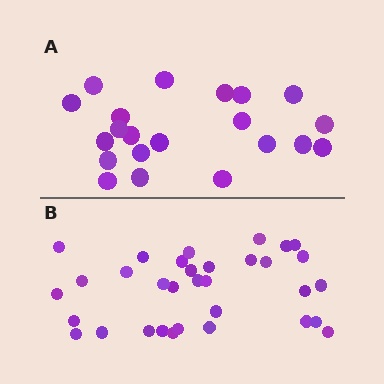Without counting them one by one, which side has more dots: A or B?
Region B (the bottom region) has more dots.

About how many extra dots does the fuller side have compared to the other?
Region B has roughly 12 or so more dots than region A.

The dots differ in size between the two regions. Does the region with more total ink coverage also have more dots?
No. Region A has more total ink coverage because its dots are larger, but region B actually contains more individual dots. Total area can be misleading — the number of items is what matters here.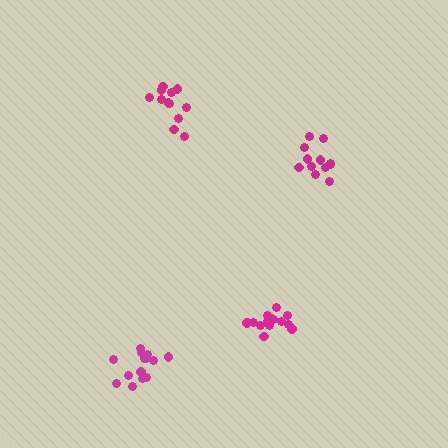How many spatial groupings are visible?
There are 4 spatial groupings.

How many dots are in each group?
Group 1: 14 dots, Group 2: 14 dots, Group 3: 12 dots, Group 4: 12 dots (52 total).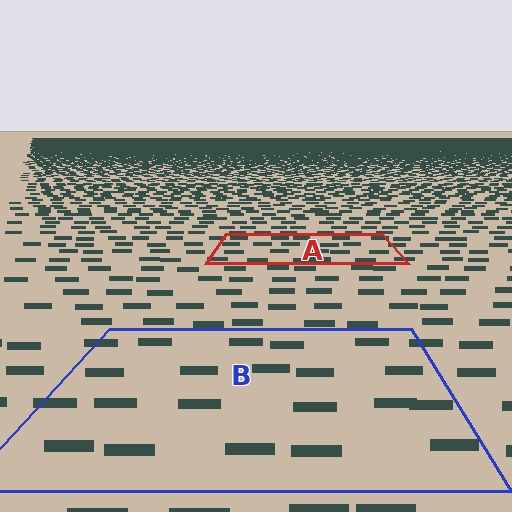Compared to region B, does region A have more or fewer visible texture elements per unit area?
Region A has more texture elements per unit area — they are packed more densely because it is farther away.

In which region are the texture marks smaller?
The texture marks are smaller in region A, because it is farther away.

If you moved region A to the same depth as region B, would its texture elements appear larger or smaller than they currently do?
They would appear larger. At a closer depth, the same texture elements are projected at a bigger on-screen size.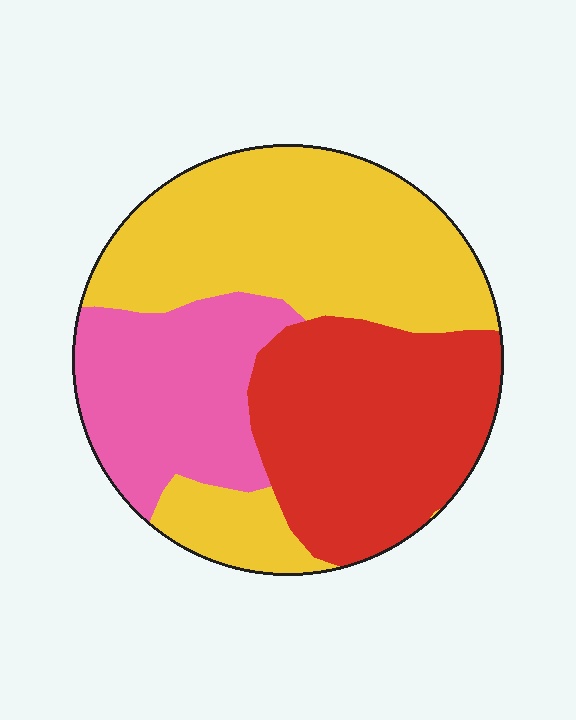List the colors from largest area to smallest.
From largest to smallest: yellow, red, pink.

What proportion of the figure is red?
Red takes up about one third (1/3) of the figure.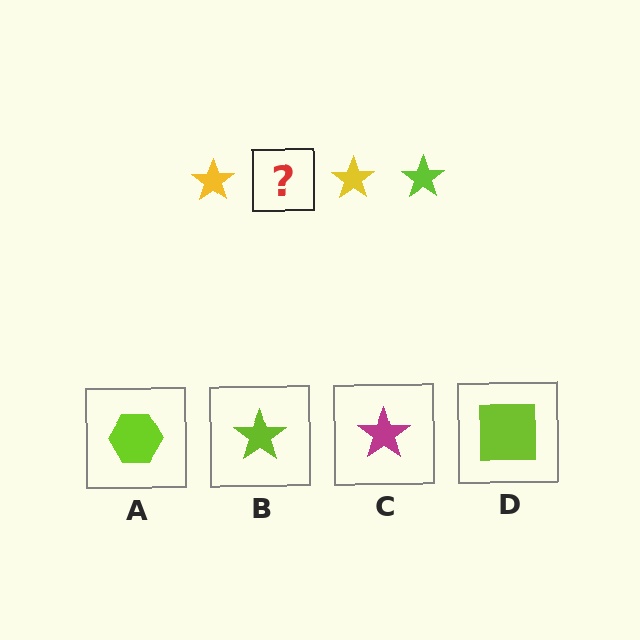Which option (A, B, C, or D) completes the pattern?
B.